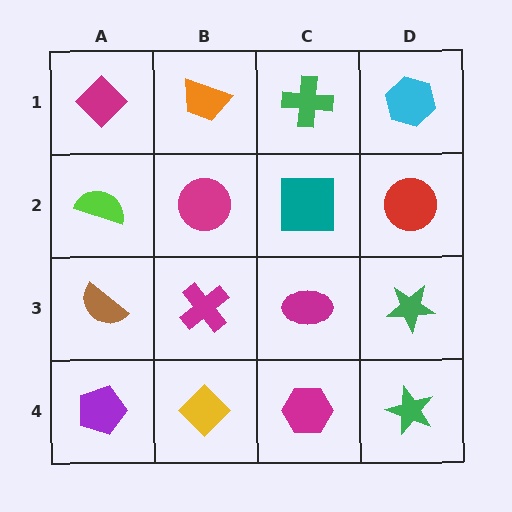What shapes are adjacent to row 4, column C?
A magenta ellipse (row 3, column C), a yellow diamond (row 4, column B), a green star (row 4, column D).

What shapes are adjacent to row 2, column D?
A cyan hexagon (row 1, column D), a green star (row 3, column D), a teal square (row 2, column C).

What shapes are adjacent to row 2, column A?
A magenta diamond (row 1, column A), a brown semicircle (row 3, column A), a magenta circle (row 2, column B).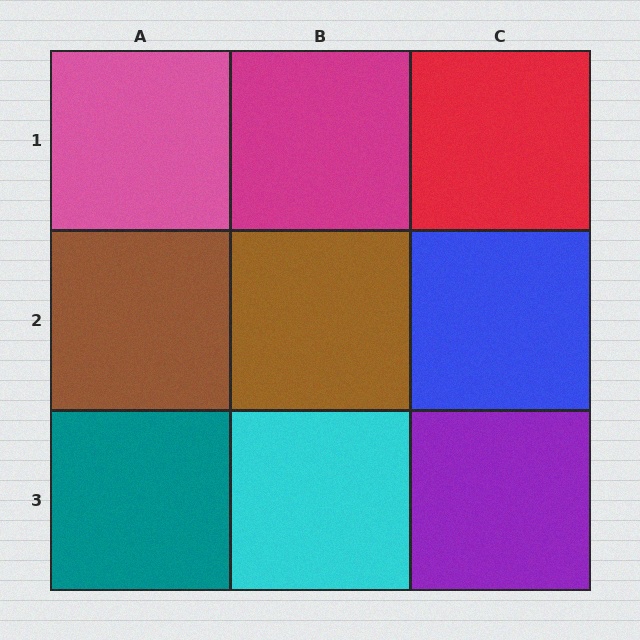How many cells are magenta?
1 cell is magenta.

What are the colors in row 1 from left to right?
Pink, magenta, red.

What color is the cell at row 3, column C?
Purple.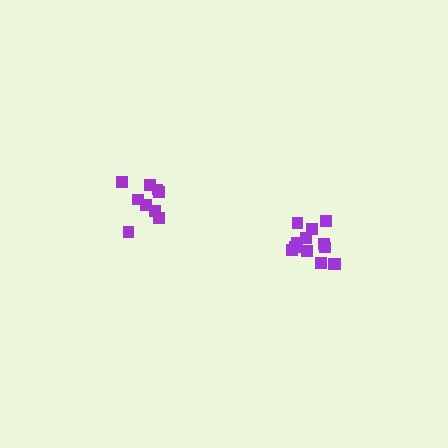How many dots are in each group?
Group 1: 9 dots, Group 2: 13 dots (22 total).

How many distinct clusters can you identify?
There are 2 distinct clusters.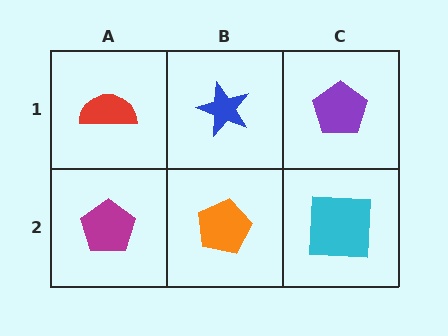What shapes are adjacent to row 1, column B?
An orange pentagon (row 2, column B), a red semicircle (row 1, column A), a purple pentagon (row 1, column C).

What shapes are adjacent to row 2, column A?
A red semicircle (row 1, column A), an orange pentagon (row 2, column B).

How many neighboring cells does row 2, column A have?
2.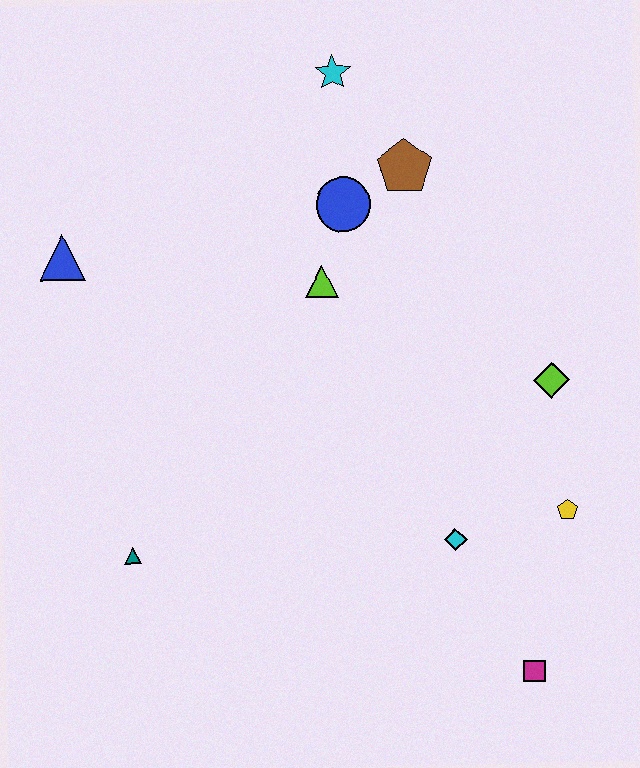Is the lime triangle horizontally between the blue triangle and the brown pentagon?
Yes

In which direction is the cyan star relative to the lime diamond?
The cyan star is above the lime diamond.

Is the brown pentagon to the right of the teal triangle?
Yes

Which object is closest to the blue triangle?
The lime triangle is closest to the blue triangle.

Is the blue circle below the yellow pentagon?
No